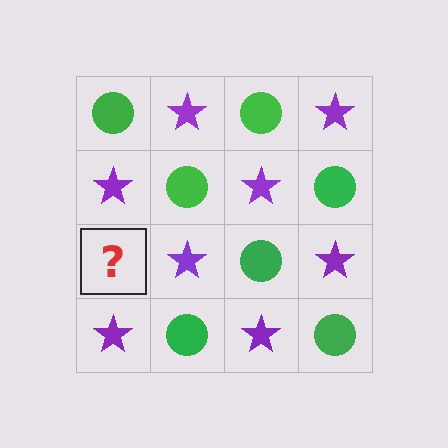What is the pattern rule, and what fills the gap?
The rule is that it alternates green circle and purple star in a checkerboard pattern. The gap should be filled with a green circle.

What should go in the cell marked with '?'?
The missing cell should contain a green circle.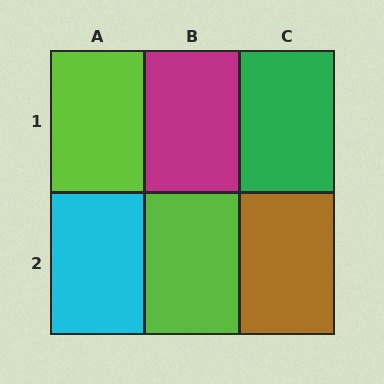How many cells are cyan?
1 cell is cyan.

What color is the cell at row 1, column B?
Magenta.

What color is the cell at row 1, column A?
Lime.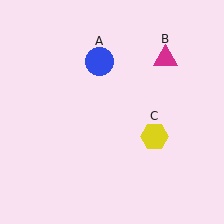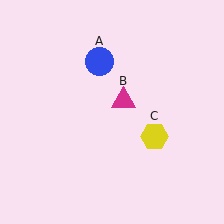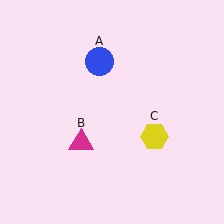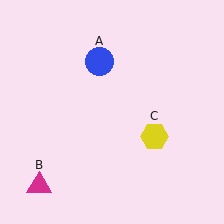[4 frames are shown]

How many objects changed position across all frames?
1 object changed position: magenta triangle (object B).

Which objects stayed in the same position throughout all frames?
Blue circle (object A) and yellow hexagon (object C) remained stationary.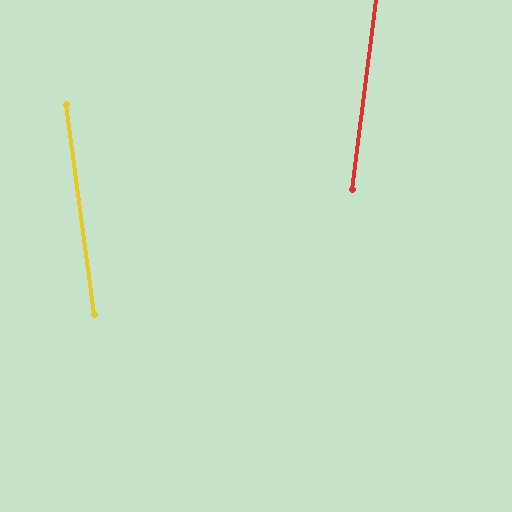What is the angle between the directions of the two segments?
Approximately 15 degrees.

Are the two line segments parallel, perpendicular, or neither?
Neither parallel nor perpendicular — they differ by about 15°.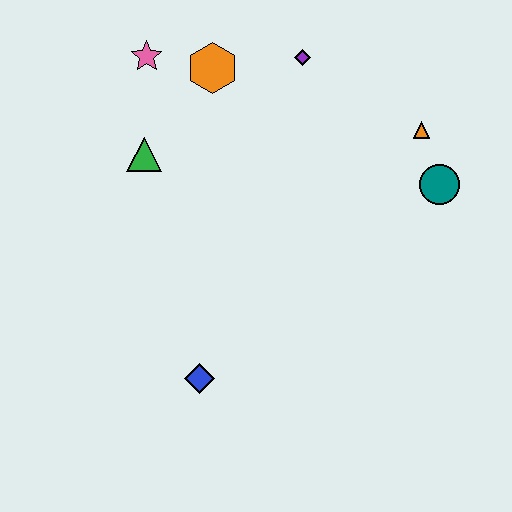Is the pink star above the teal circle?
Yes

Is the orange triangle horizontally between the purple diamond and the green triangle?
No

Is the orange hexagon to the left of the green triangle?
No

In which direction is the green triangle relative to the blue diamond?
The green triangle is above the blue diamond.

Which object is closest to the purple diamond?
The orange hexagon is closest to the purple diamond.